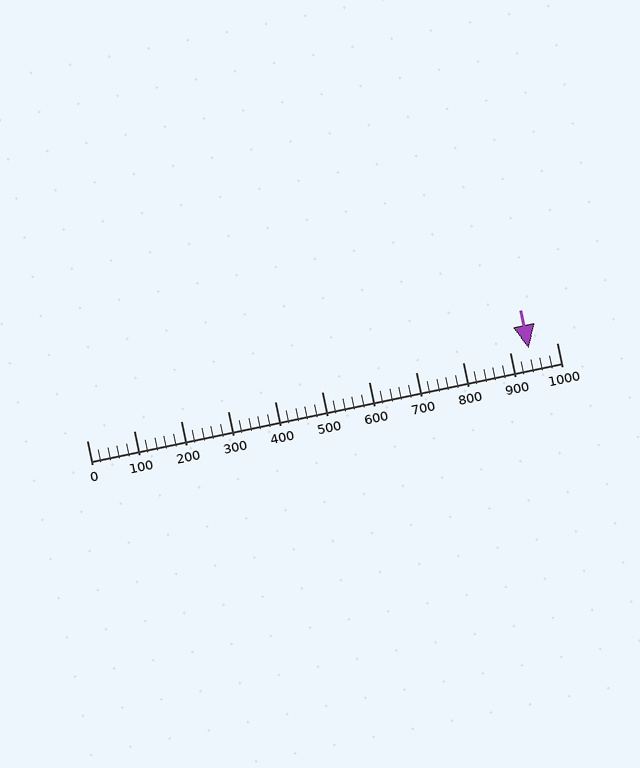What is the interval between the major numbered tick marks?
The major tick marks are spaced 100 units apart.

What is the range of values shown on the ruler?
The ruler shows values from 0 to 1000.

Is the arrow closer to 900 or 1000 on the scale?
The arrow is closer to 900.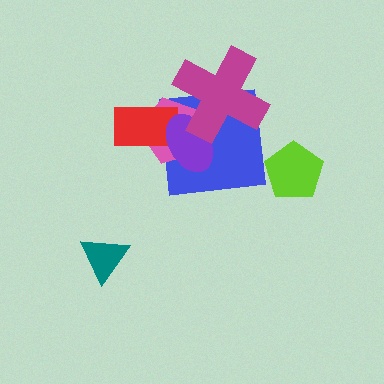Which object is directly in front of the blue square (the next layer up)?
The pink pentagon is directly in front of the blue square.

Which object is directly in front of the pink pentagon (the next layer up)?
The red rectangle is directly in front of the pink pentagon.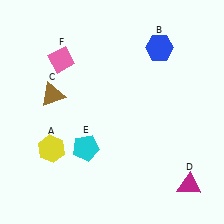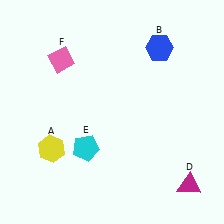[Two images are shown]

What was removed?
The brown triangle (C) was removed in Image 2.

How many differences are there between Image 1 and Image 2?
There is 1 difference between the two images.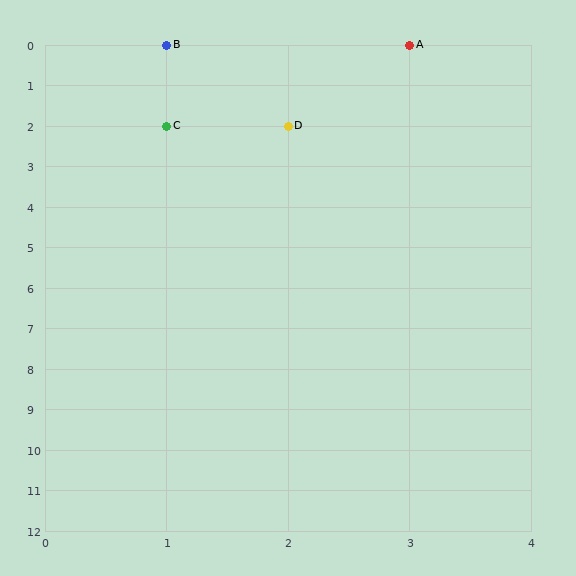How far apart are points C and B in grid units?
Points C and B are 2 rows apart.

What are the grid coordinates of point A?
Point A is at grid coordinates (3, 0).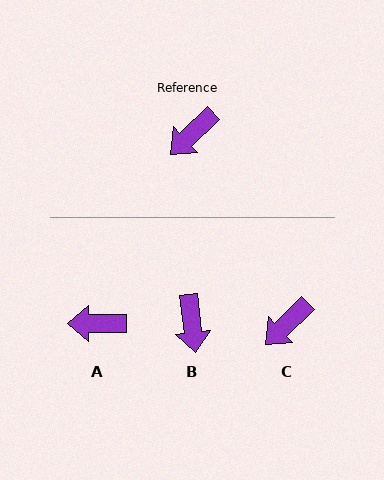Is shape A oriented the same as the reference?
No, it is off by about 44 degrees.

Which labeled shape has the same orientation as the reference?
C.